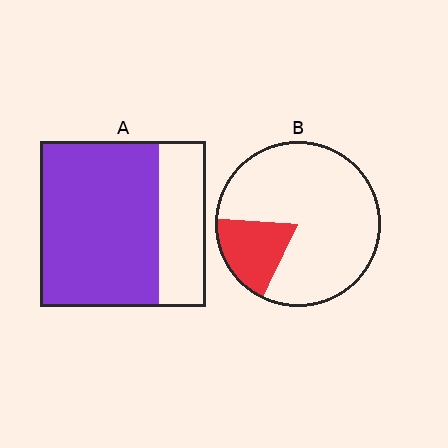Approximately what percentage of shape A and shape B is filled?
A is approximately 70% and B is approximately 20%.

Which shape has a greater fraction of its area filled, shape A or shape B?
Shape A.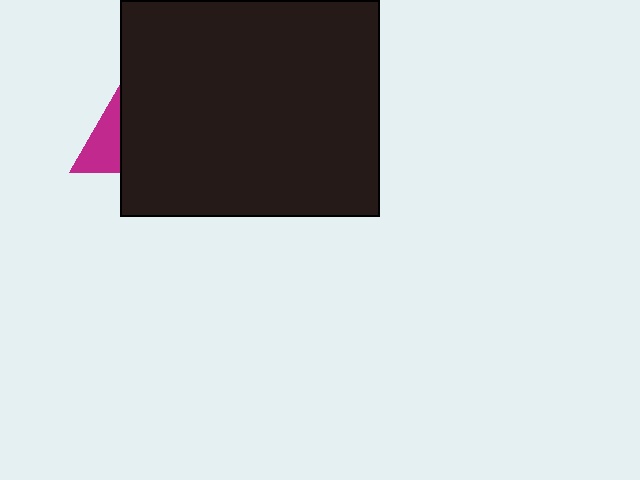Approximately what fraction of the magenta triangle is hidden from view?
Roughly 69% of the magenta triangle is hidden behind the black rectangle.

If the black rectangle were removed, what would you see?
You would see the complete magenta triangle.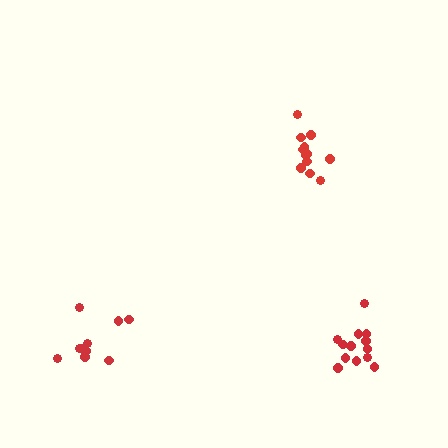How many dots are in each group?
Group 1: 12 dots, Group 2: 10 dots, Group 3: 13 dots (35 total).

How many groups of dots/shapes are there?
There are 3 groups.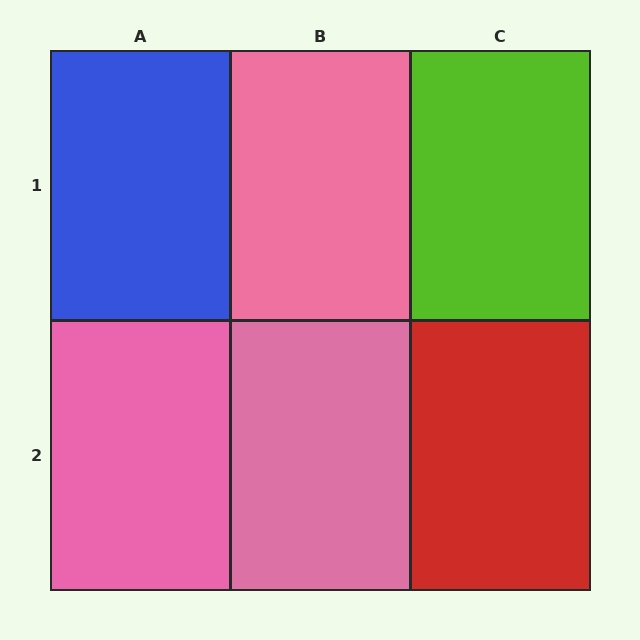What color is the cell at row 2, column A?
Pink.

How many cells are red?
1 cell is red.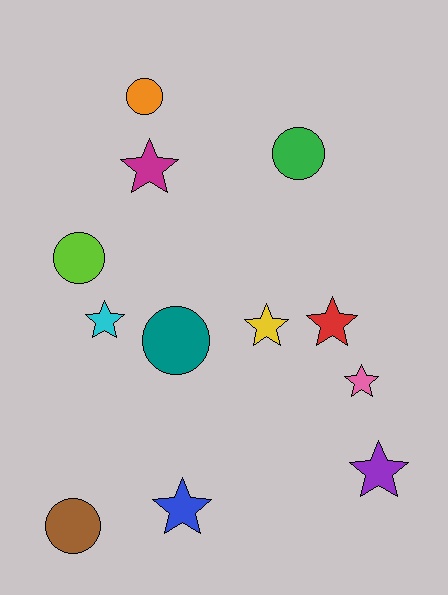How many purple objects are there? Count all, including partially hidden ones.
There is 1 purple object.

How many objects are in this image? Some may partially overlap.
There are 12 objects.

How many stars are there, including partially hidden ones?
There are 7 stars.